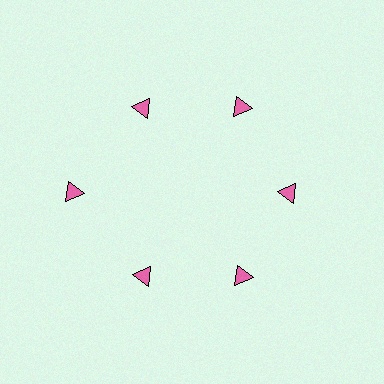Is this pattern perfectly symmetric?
No. The 6 pink triangles are arranged in a ring, but one element near the 9 o'clock position is pushed outward from the center, breaking the 6-fold rotational symmetry.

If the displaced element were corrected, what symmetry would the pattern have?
It would have 6-fold rotational symmetry — the pattern would map onto itself every 60 degrees.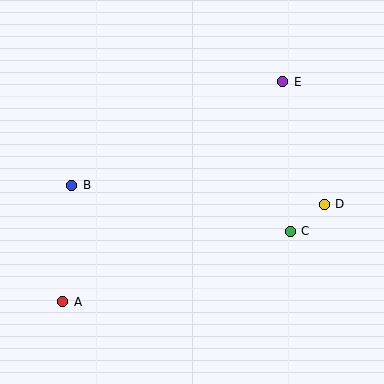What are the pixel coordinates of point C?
Point C is at (290, 231).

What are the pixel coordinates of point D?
Point D is at (324, 204).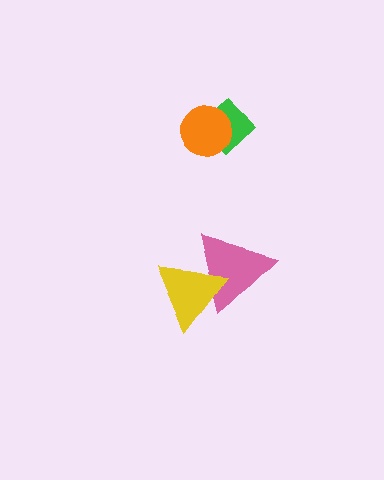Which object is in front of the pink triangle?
The yellow triangle is in front of the pink triangle.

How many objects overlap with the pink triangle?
1 object overlaps with the pink triangle.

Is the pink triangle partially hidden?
Yes, it is partially covered by another shape.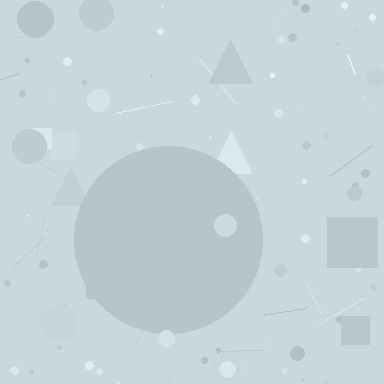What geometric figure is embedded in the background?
A circle is embedded in the background.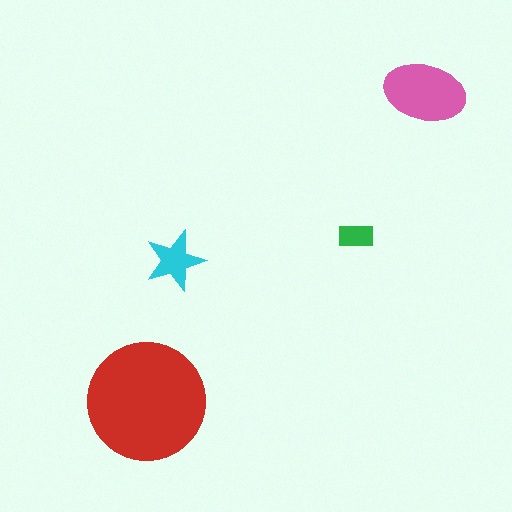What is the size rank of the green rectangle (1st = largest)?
4th.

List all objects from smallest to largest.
The green rectangle, the cyan star, the pink ellipse, the red circle.